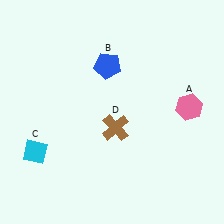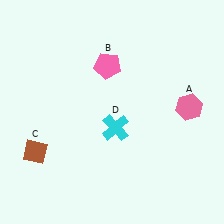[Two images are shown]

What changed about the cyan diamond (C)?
In Image 1, C is cyan. In Image 2, it changed to brown.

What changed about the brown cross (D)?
In Image 1, D is brown. In Image 2, it changed to cyan.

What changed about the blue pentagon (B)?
In Image 1, B is blue. In Image 2, it changed to pink.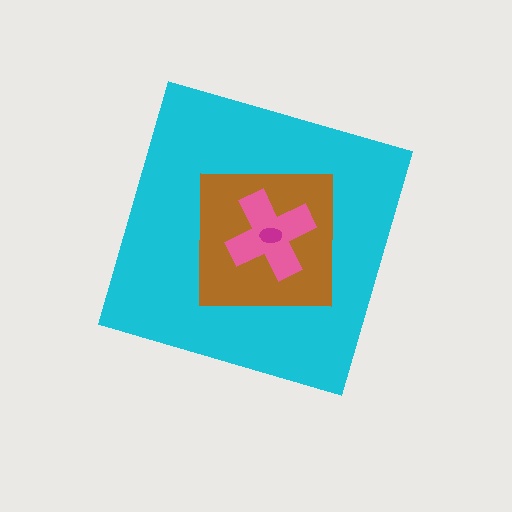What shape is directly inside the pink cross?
The magenta ellipse.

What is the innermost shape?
The magenta ellipse.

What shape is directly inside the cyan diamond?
The brown square.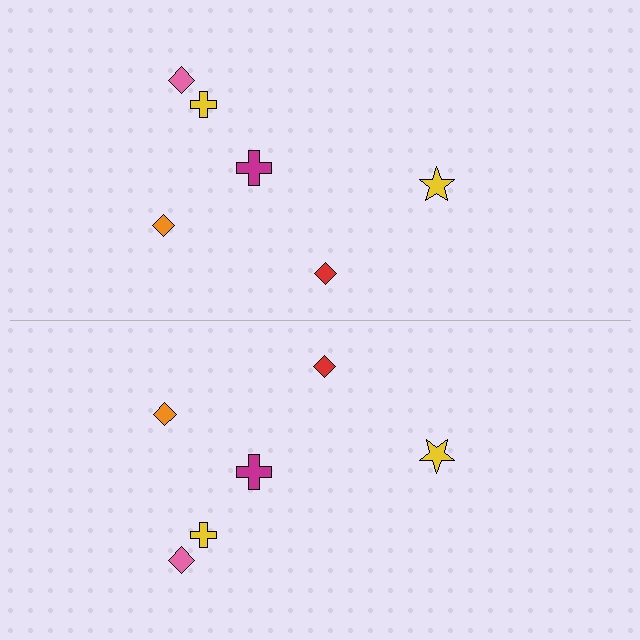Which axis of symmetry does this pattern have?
The pattern has a horizontal axis of symmetry running through the center of the image.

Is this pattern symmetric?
Yes, this pattern has bilateral (reflection) symmetry.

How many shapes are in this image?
There are 12 shapes in this image.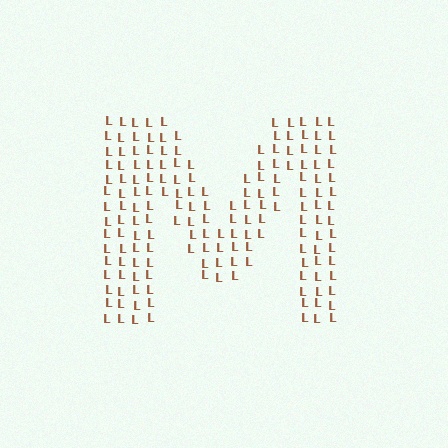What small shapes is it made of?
It is made of small letter L's.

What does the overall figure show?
The overall figure shows the letter M.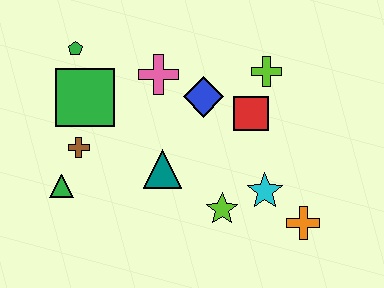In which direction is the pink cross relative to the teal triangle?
The pink cross is above the teal triangle.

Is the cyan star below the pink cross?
Yes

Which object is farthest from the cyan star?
The green pentagon is farthest from the cyan star.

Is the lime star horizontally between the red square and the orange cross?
No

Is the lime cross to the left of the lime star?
No